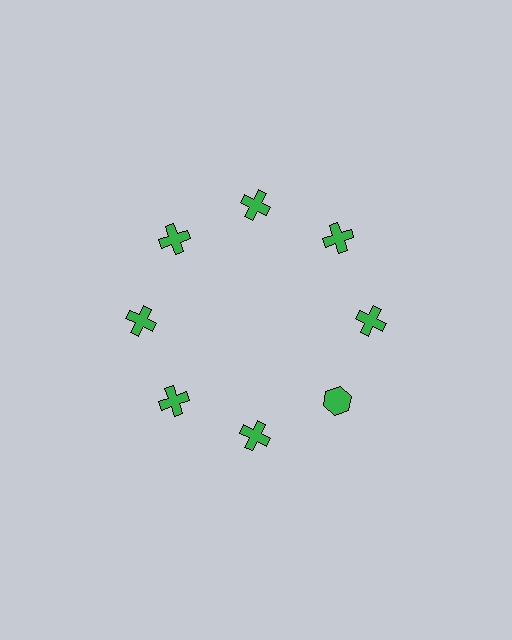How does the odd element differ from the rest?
It has a different shape: hexagon instead of cross.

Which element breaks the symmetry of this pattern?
The green hexagon at roughly the 4 o'clock position breaks the symmetry. All other shapes are green crosses.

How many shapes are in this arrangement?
There are 8 shapes arranged in a ring pattern.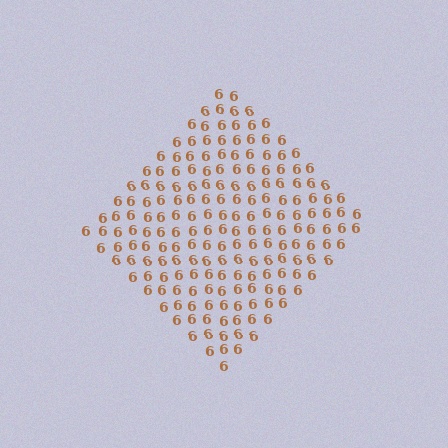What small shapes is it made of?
It is made of small digit 6's.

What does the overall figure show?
The overall figure shows a diamond.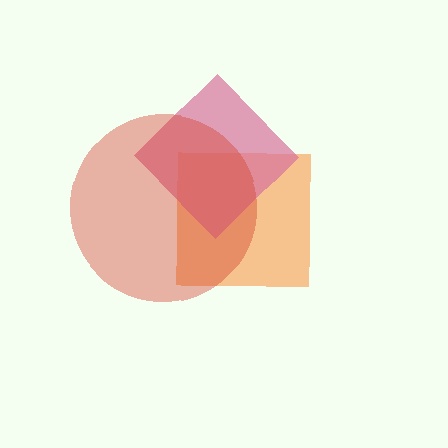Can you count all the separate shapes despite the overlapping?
Yes, there are 3 separate shapes.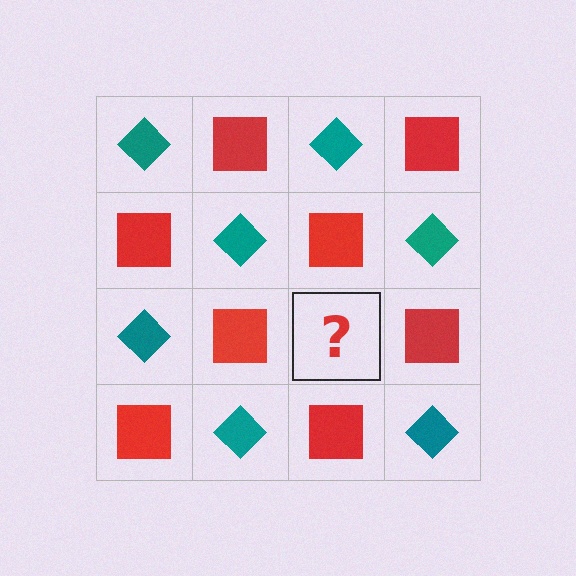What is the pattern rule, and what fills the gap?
The rule is that it alternates teal diamond and red square in a checkerboard pattern. The gap should be filled with a teal diamond.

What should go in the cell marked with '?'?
The missing cell should contain a teal diamond.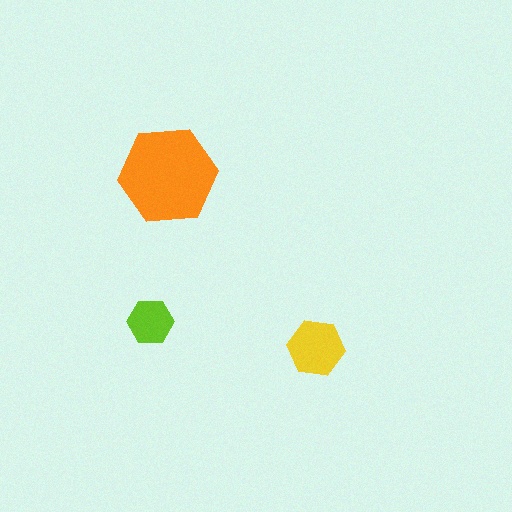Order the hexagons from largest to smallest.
the orange one, the yellow one, the lime one.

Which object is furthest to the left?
The lime hexagon is leftmost.